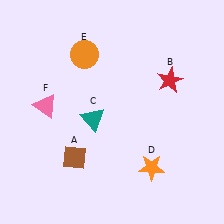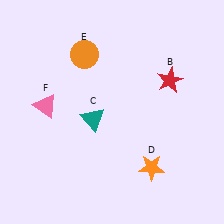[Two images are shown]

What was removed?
The brown diamond (A) was removed in Image 2.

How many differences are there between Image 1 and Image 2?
There is 1 difference between the two images.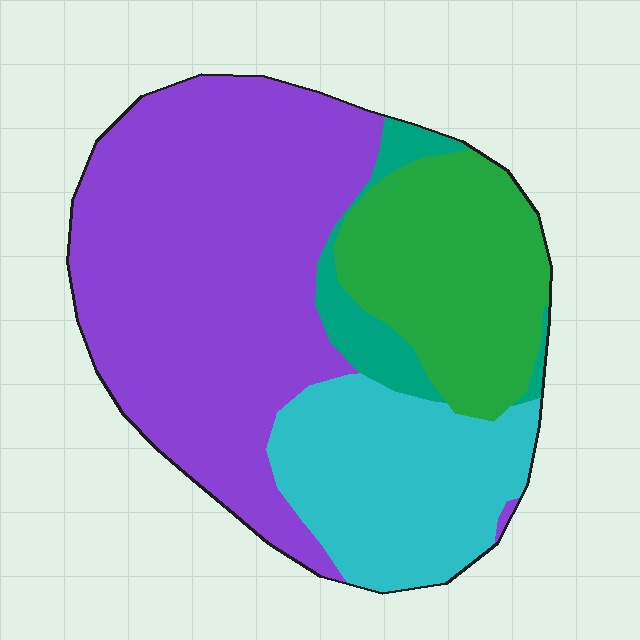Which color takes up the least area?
Teal, at roughly 5%.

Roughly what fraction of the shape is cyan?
Cyan takes up about one fifth (1/5) of the shape.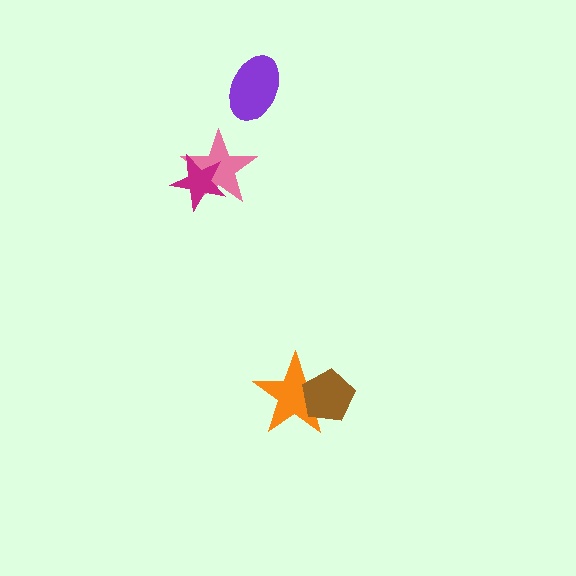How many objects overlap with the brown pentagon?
1 object overlaps with the brown pentagon.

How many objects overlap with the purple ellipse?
0 objects overlap with the purple ellipse.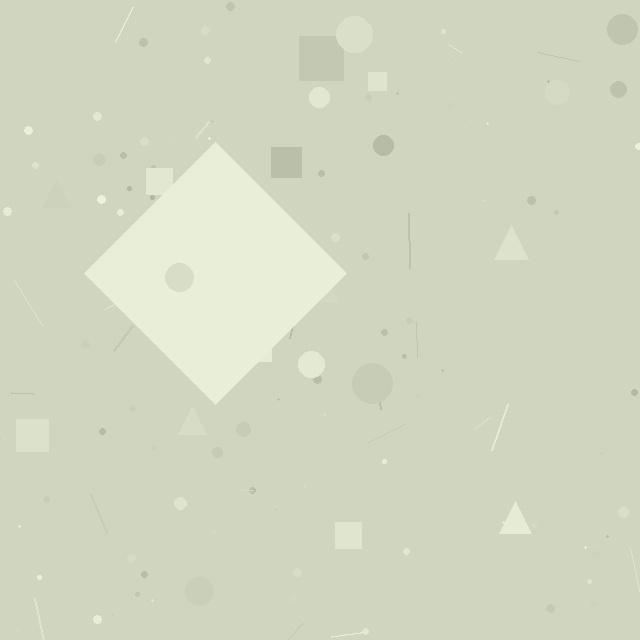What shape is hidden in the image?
A diamond is hidden in the image.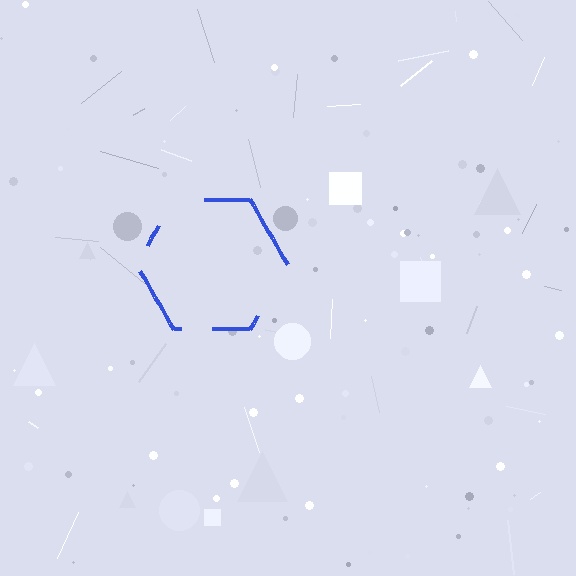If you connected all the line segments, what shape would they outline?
They would outline a hexagon.